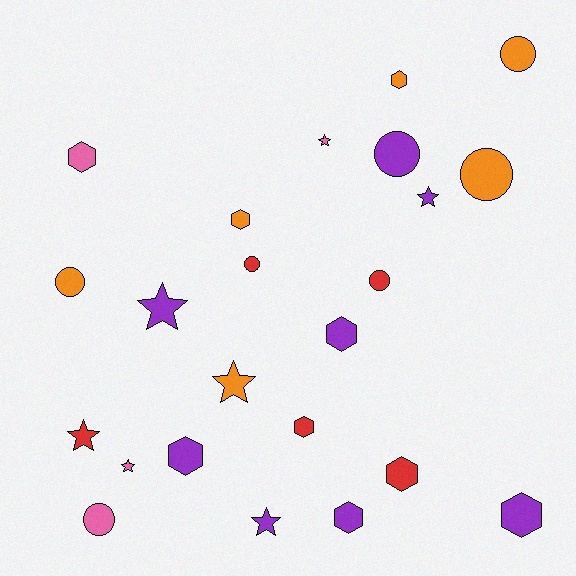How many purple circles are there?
There is 1 purple circle.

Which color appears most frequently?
Purple, with 8 objects.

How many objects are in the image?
There are 23 objects.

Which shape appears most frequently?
Hexagon, with 9 objects.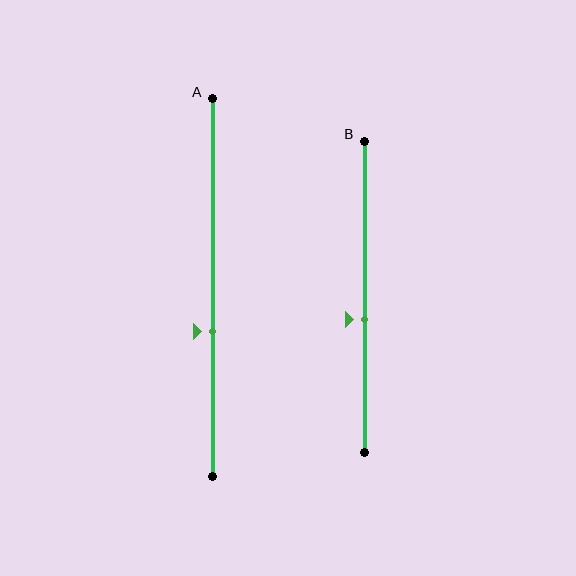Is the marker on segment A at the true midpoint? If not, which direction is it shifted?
No, the marker on segment A is shifted downward by about 12% of the segment length.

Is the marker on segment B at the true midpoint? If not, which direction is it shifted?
No, the marker on segment B is shifted downward by about 7% of the segment length.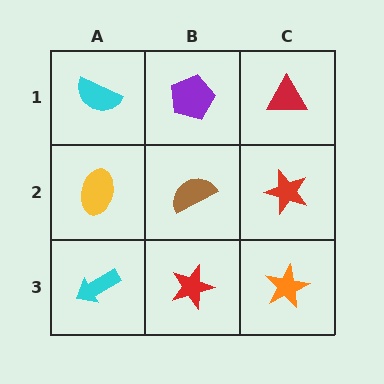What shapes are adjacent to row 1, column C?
A red star (row 2, column C), a purple pentagon (row 1, column B).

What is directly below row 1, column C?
A red star.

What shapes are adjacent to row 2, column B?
A purple pentagon (row 1, column B), a red star (row 3, column B), a yellow ellipse (row 2, column A), a red star (row 2, column C).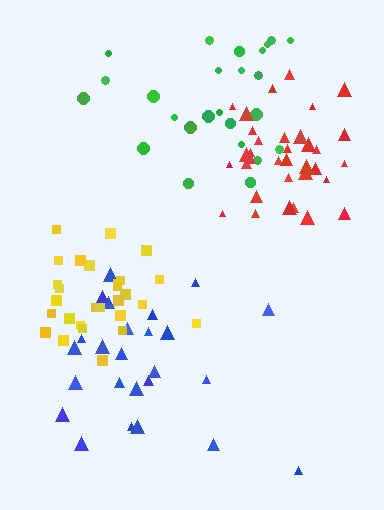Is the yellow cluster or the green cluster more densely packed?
Yellow.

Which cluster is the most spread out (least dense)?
Blue.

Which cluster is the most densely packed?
Yellow.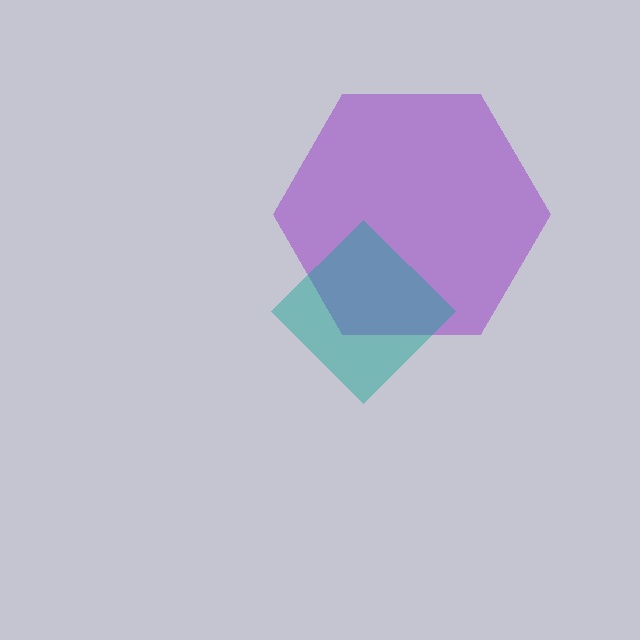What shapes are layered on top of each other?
The layered shapes are: a purple hexagon, a teal diamond.